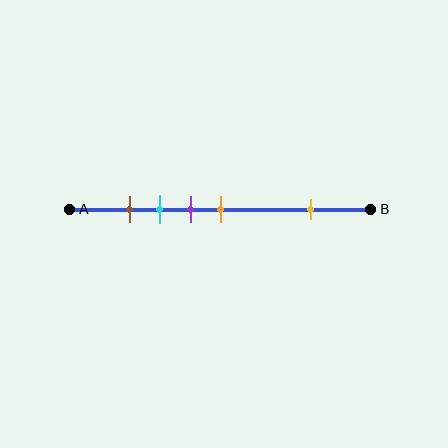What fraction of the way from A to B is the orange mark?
The orange mark is approximately 50% (0.5) of the way from A to B.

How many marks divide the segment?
There are 5 marks dividing the segment.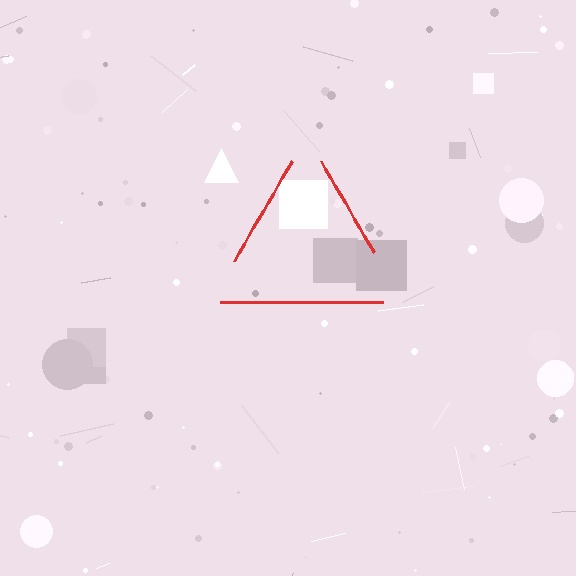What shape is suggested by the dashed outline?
The dashed outline suggests a triangle.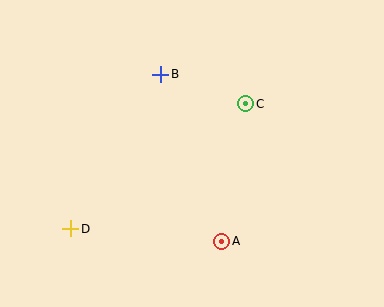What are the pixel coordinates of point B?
Point B is at (161, 74).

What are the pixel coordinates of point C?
Point C is at (246, 104).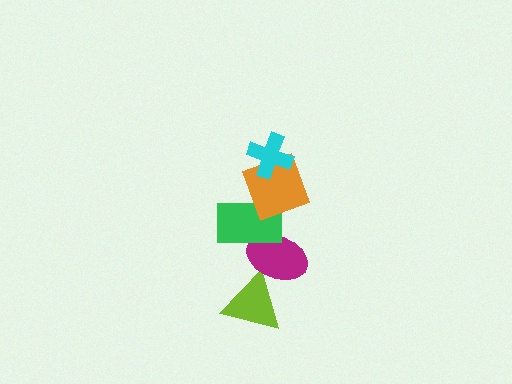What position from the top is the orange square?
The orange square is 2nd from the top.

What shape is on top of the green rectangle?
The orange square is on top of the green rectangle.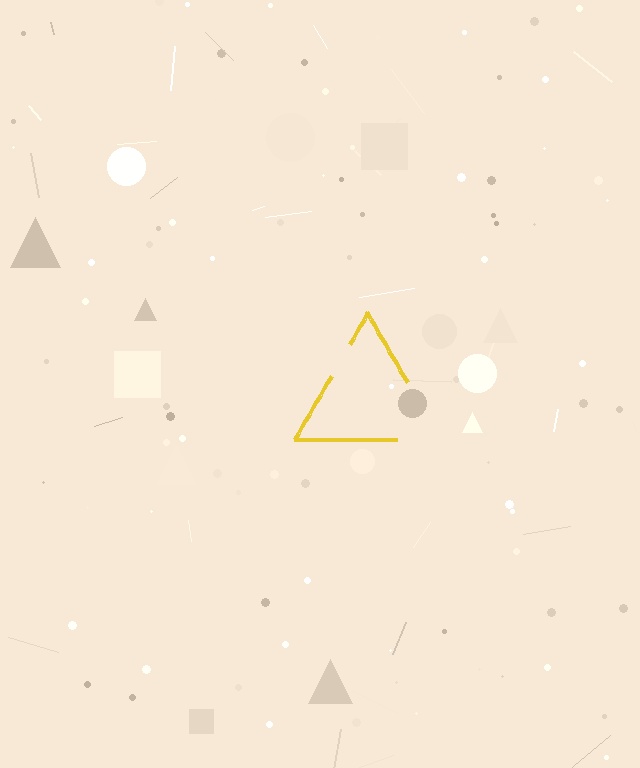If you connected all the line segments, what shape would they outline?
They would outline a triangle.